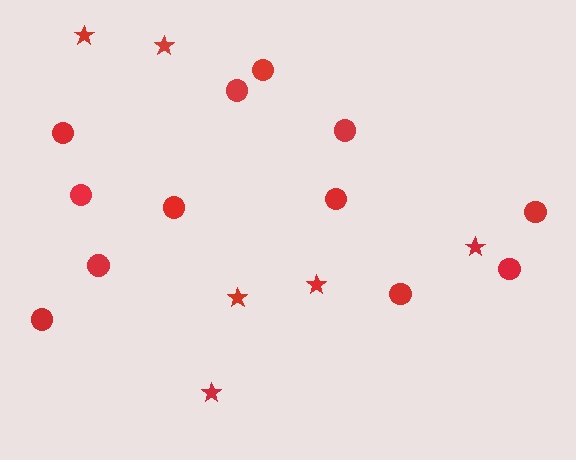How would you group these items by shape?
There are 2 groups: one group of stars (6) and one group of circles (12).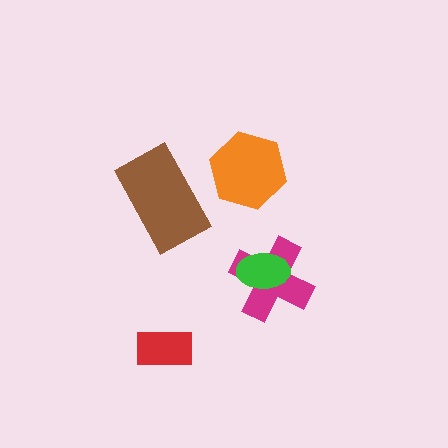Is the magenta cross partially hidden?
Yes, it is partially covered by another shape.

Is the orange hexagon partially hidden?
No, no other shape covers it.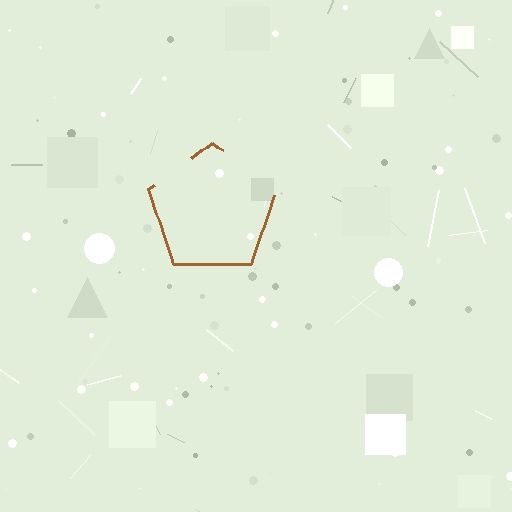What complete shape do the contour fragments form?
The contour fragments form a pentagon.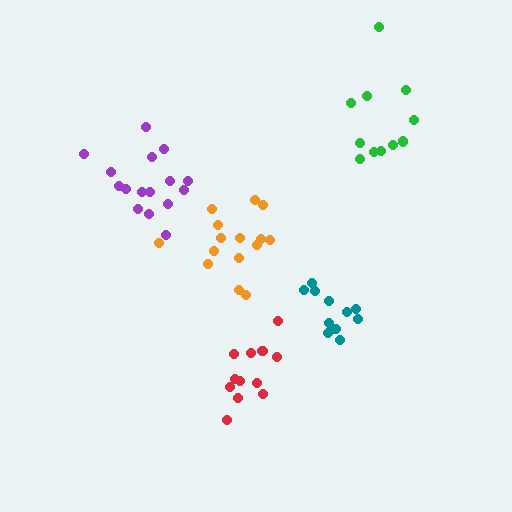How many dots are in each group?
Group 1: 15 dots, Group 2: 11 dots, Group 3: 12 dots, Group 4: 12 dots, Group 5: 16 dots (66 total).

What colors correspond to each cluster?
The clusters are colored: orange, green, red, teal, purple.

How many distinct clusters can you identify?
There are 5 distinct clusters.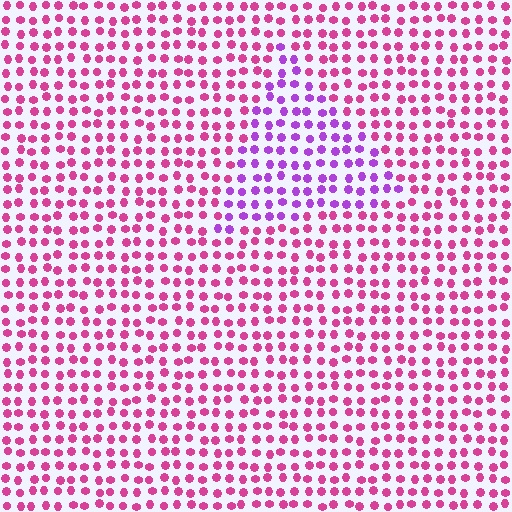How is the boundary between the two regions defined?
The boundary is defined purely by a slight shift in hue (about 42 degrees). Spacing, size, and orientation are identical on both sides.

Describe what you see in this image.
The image is filled with small magenta elements in a uniform arrangement. A triangle-shaped region is visible where the elements are tinted to a slightly different hue, forming a subtle color boundary.